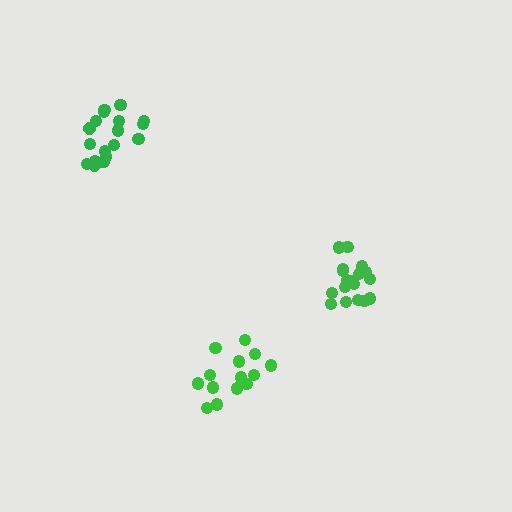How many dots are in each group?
Group 1: 19 dots, Group 2: 14 dots, Group 3: 18 dots (51 total).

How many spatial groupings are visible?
There are 3 spatial groupings.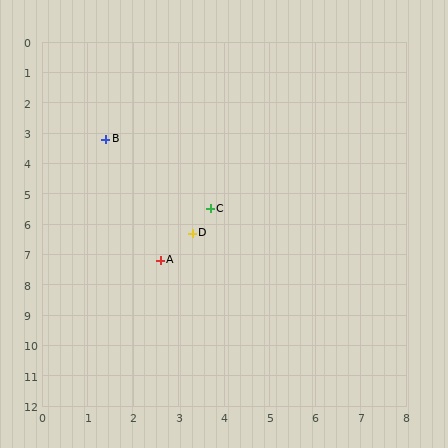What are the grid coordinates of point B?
Point B is at approximately (1.4, 3.2).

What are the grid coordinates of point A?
Point A is at approximately (2.6, 7.2).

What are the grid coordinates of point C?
Point C is at approximately (3.7, 5.5).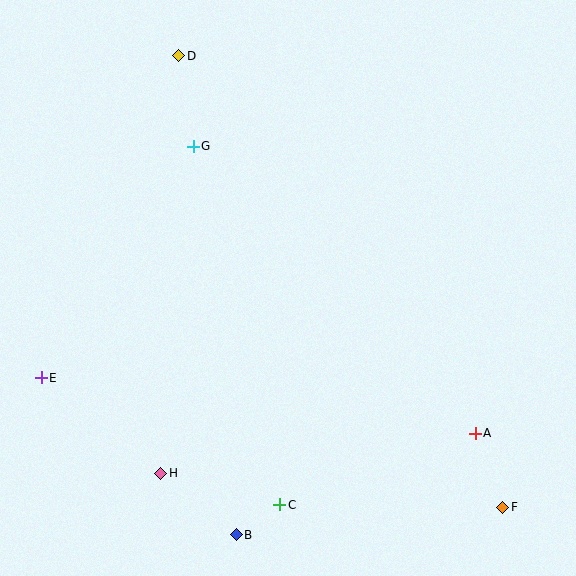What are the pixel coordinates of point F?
Point F is at (503, 507).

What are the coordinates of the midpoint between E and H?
The midpoint between E and H is at (101, 426).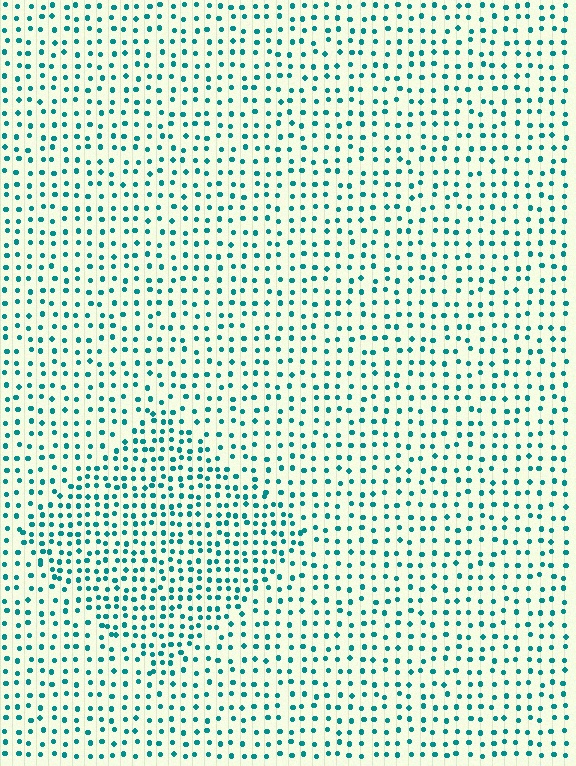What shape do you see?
I see a diamond.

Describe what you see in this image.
The image contains small teal elements arranged at two different densities. A diamond-shaped region is visible where the elements are more densely packed than the surrounding area.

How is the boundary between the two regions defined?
The boundary is defined by a change in element density (approximately 1.6x ratio). All elements are the same color, size, and shape.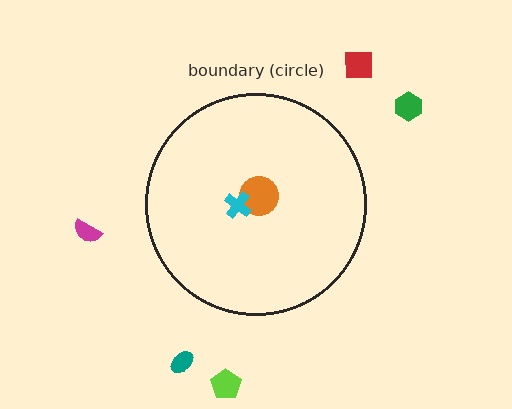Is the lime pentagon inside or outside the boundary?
Outside.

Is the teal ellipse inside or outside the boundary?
Outside.